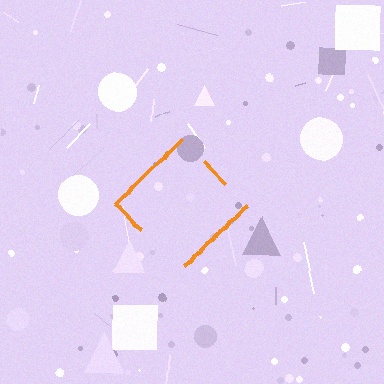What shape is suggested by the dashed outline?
The dashed outline suggests a diamond.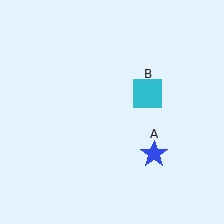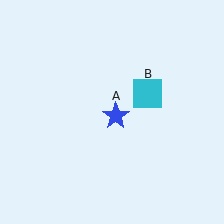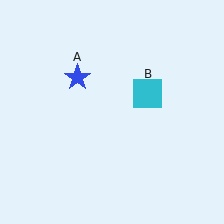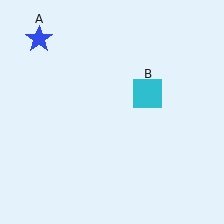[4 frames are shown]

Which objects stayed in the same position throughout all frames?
Cyan square (object B) remained stationary.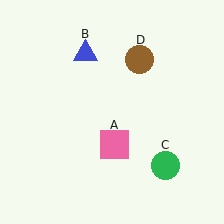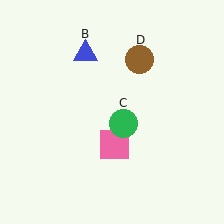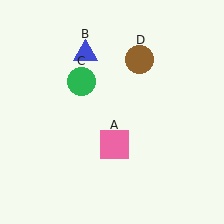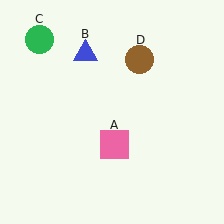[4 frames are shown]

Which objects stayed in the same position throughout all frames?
Pink square (object A) and blue triangle (object B) and brown circle (object D) remained stationary.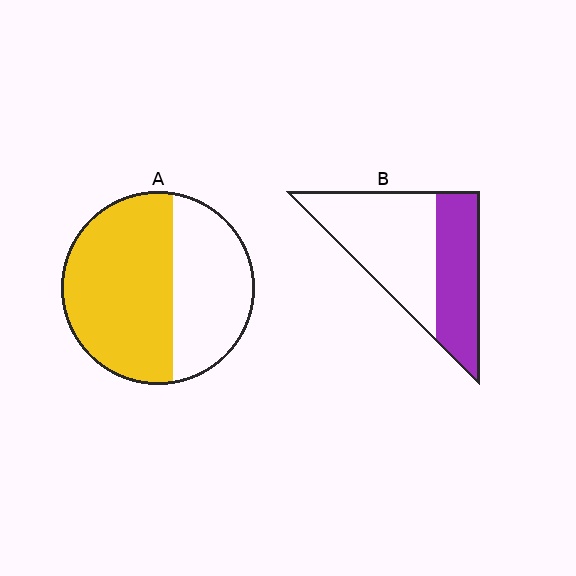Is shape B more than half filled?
No.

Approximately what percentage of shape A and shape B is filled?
A is approximately 60% and B is approximately 40%.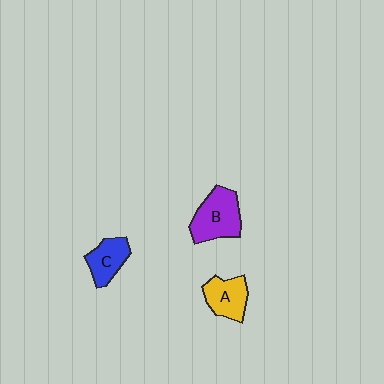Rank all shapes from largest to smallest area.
From largest to smallest: B (purple), A (yellow), C (blue).